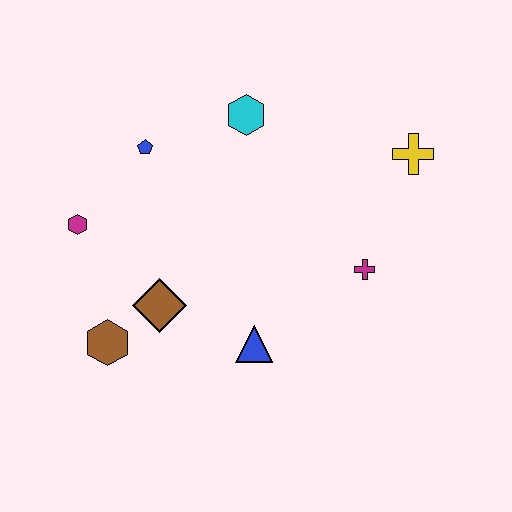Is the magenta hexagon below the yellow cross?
Yes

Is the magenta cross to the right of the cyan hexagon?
Yes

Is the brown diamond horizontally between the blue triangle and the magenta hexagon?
Yes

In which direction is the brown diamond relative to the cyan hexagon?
The brown diamond is below the cyan hexagon.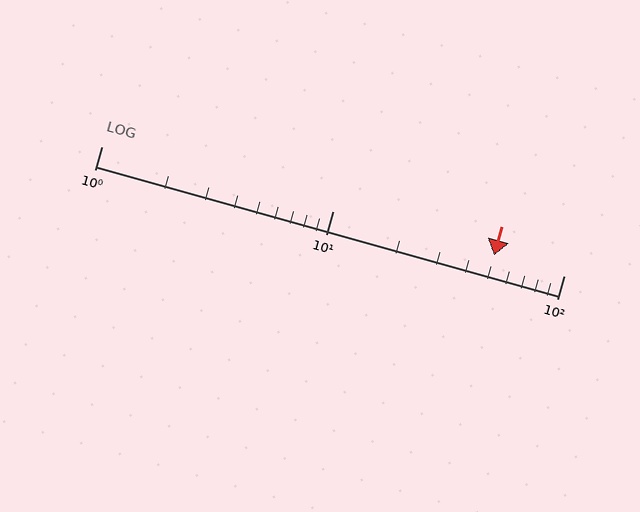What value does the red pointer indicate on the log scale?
The pointer indicates approximately 50.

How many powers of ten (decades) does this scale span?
The scale spans 2 decades, from 1 to 100.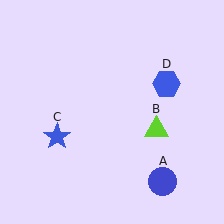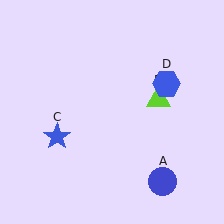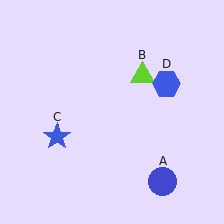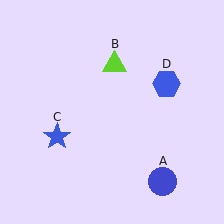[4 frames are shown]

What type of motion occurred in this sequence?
The lime triangle (object B) rotated counterclockwise around the center of the scene.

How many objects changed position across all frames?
1 object changed position: lime triangle (object B).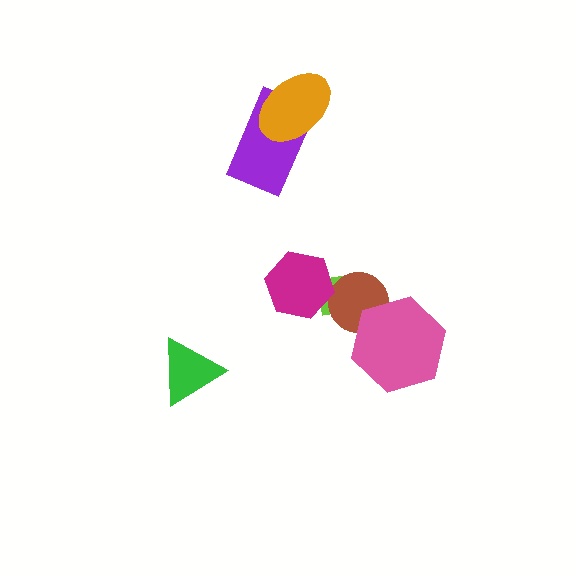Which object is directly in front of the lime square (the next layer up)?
The brown circle is directly in front of the lime square.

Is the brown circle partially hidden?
Yes, it is partially covered by another shape.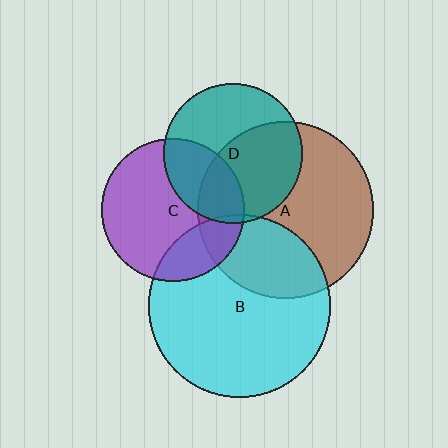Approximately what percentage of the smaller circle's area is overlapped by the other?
Approximately 30%.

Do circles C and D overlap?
Yes.